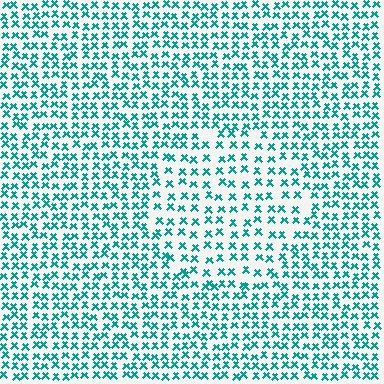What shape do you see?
I see a circle.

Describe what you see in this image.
The image contains small teal elements arranged at two different densities. A circle-shaped region is visible where the elements are less densely packed than the surrounding area.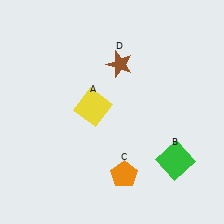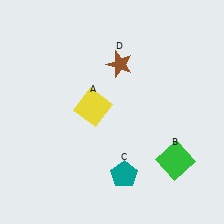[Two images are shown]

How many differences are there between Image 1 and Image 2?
There is 1 difference between the two images.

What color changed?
The pentagon (C) changed from orange in Image 1 to teal in Image 2.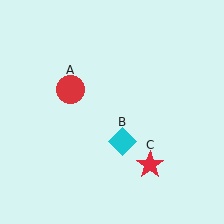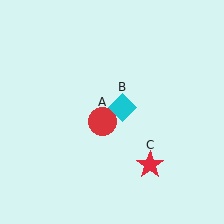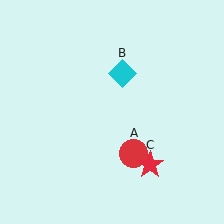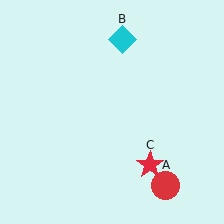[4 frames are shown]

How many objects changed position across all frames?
2 objects changed position: red circle (object A), cyan diamond (object B).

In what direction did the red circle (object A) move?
The red circle (object A) moved down and to the right.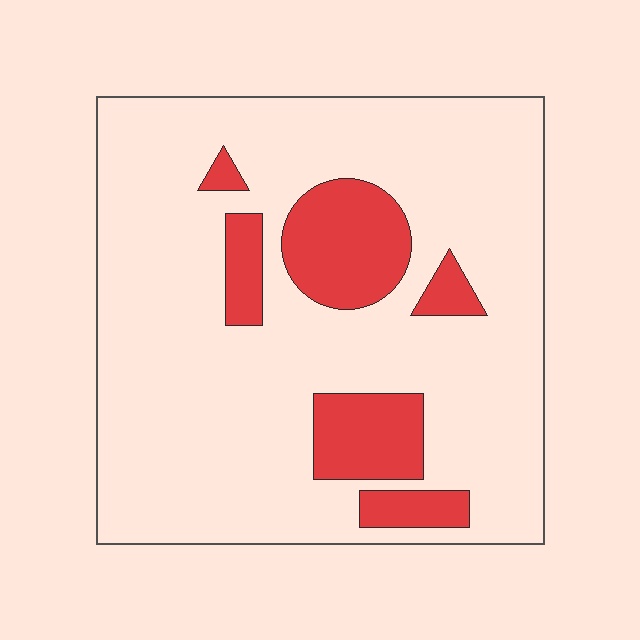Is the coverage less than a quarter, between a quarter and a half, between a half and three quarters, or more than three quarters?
Less than a quarter.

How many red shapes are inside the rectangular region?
6.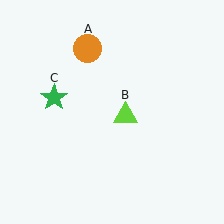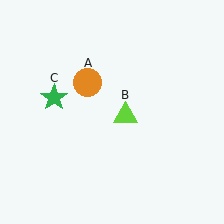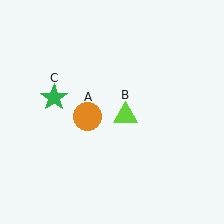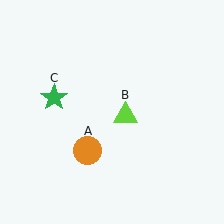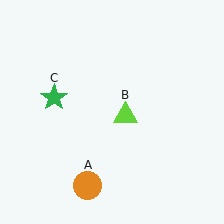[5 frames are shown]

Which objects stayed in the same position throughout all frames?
Lime triangle (object B) and green star (object C) remained stationary.